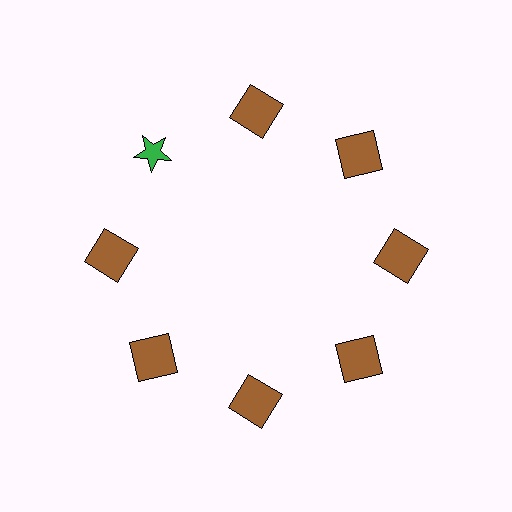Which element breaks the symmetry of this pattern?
The green star at roughly the 10 o'clock position breaks the symmetry. All other shapes are brown squares.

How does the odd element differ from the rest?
It differs in both color (green instead of brown) and shape (star instead of square).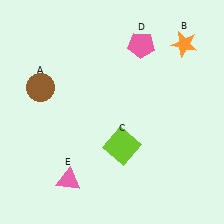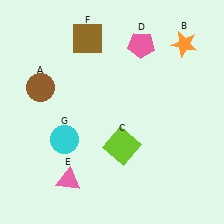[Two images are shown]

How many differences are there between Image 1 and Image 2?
There are 2 differences between the two images.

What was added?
A brown square (F), a cyan circle (G) were added in Image 2.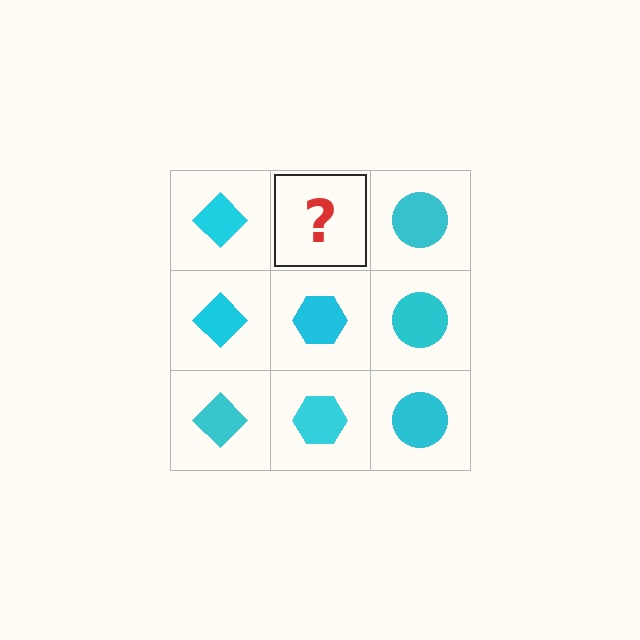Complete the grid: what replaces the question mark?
The question mark should be replaced with a cyan hexagon.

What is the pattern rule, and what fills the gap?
The rule is that each column has a consistent shape. The gap should be filled with a cyan hexagon.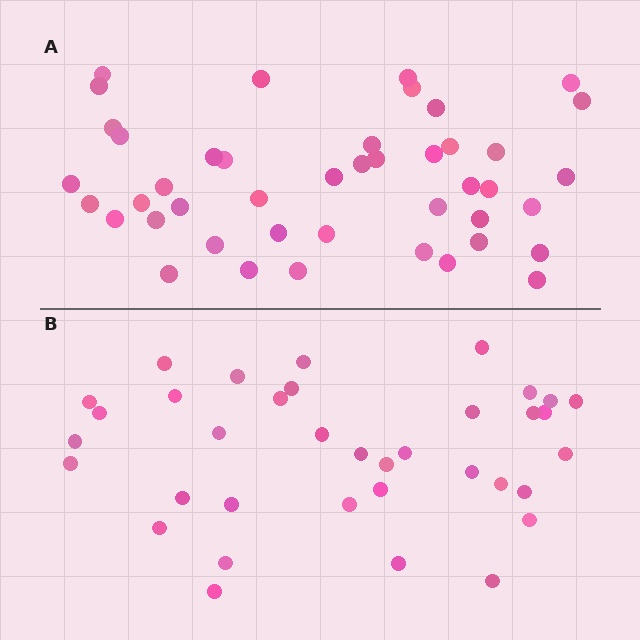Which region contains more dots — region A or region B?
Region A (the top region) has more dots.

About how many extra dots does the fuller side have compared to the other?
Region A has roughly 8 or so more dots than region B.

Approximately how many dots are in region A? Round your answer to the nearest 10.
About 40 dots. (The exact count is 44, which rounds to 40.)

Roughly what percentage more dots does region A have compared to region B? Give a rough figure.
About 20% more.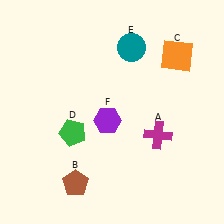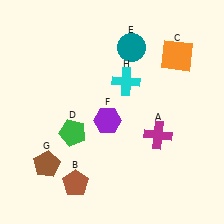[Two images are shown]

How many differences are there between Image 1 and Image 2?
There are 2 differences between the two images.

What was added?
A brown pentagon (G), a cyan cross (H) were added in Image 2.